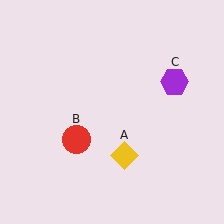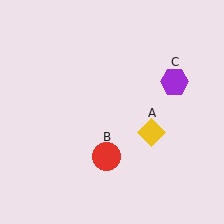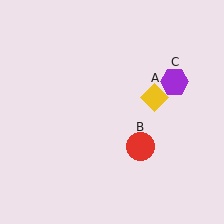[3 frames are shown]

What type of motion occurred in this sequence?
The yellow diamond (object A), red circle (object B) rotated counterclockwise around the center of the scene.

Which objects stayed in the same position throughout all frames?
Purple hexagon (object C) remained stationary.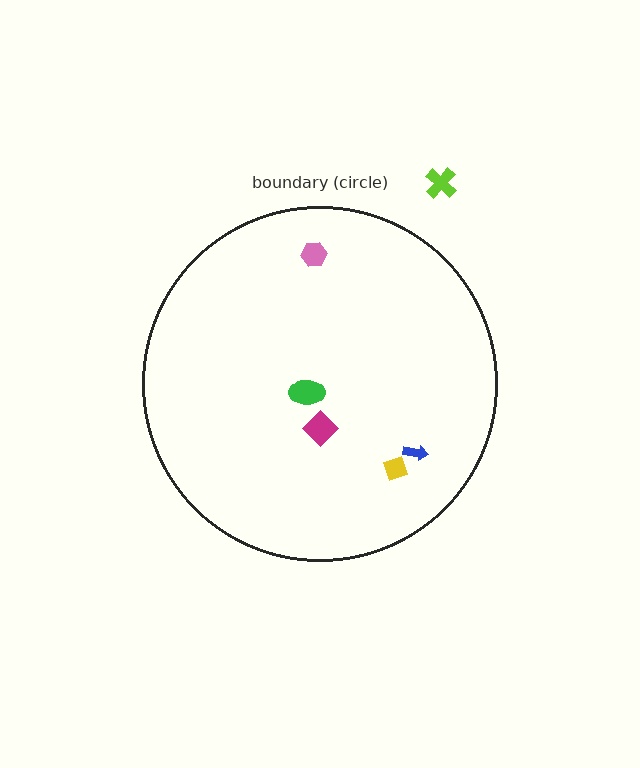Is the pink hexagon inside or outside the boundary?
Inside.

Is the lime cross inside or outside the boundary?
Outside.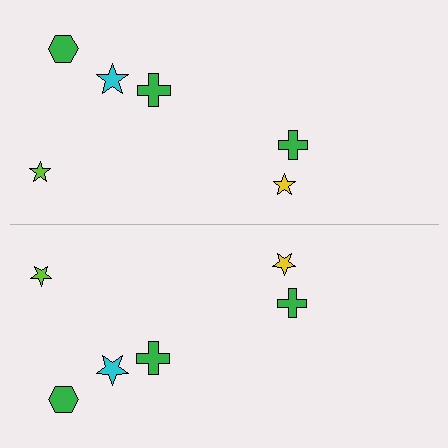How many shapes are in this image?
There are 12 shapes in this image.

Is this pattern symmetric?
Yes, this pattern has bilateral (reflection) symmetry.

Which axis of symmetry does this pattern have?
The pattern has a horizontal axis of symmetry running through the center of the image.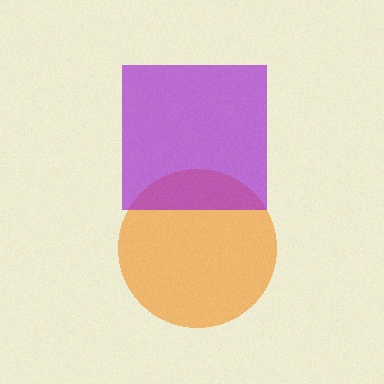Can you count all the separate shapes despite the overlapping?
Yes, there are 2 separate shapes.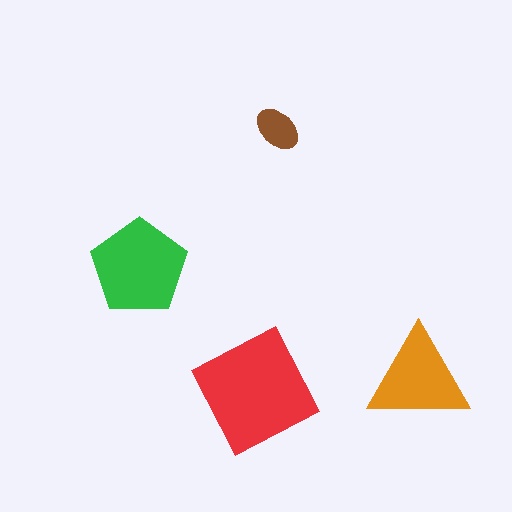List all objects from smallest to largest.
The brown ellipse, the orange triangle, the green pentagon, the red square.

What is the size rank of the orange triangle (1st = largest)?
3rd.